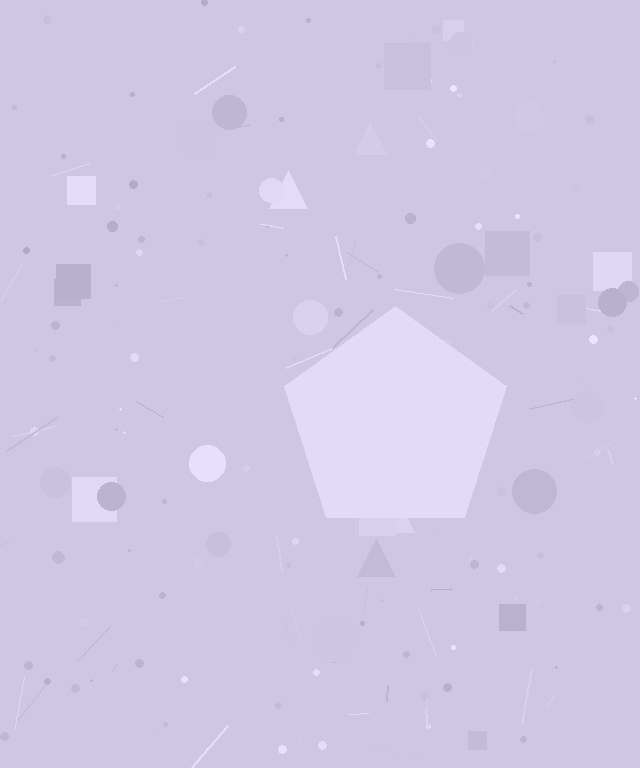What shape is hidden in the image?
A pentagon is hidden in the image.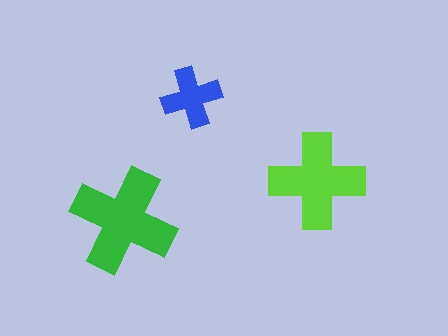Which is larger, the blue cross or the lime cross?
The lime one.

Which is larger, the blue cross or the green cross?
The green one.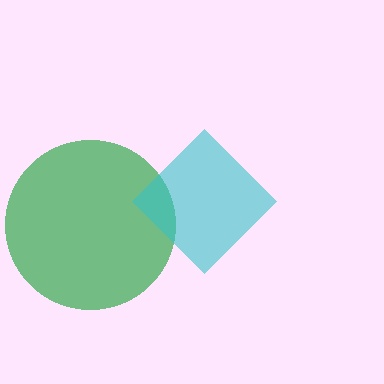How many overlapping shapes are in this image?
There are 2 overlapping shapes in the image.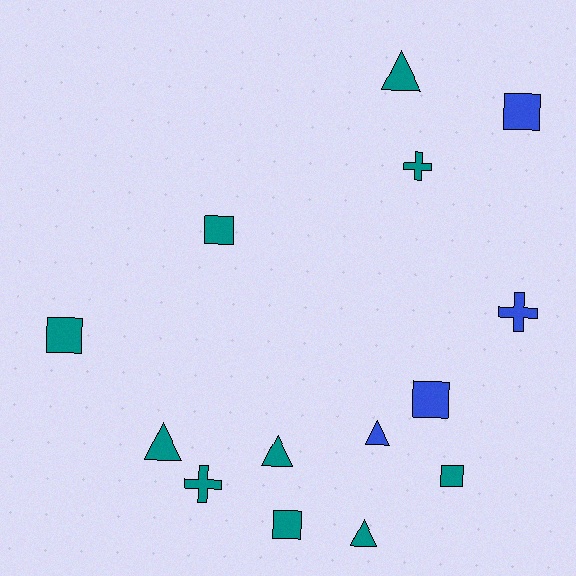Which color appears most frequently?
Teal, with 10 objects.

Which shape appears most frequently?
Square, with 6 objects.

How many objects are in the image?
There are 14 objects.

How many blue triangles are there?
There is 1 blue triangle.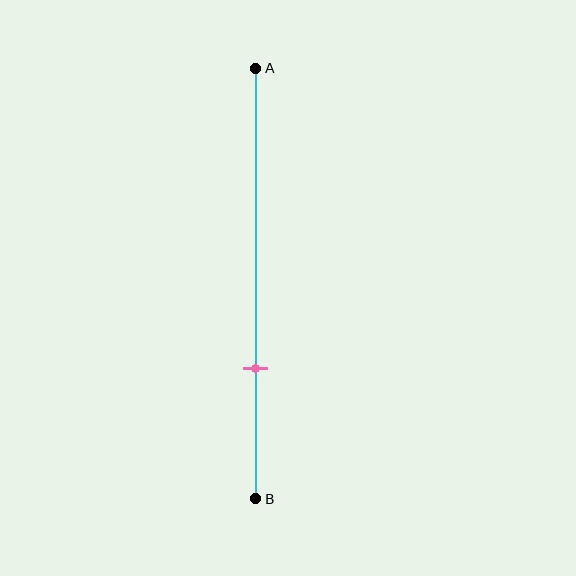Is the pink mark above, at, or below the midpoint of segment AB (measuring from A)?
The pink mark is below the midpoint of segment AB.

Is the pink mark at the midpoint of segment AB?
No, the mark is at about 70% from A, not at the 50% midpoint.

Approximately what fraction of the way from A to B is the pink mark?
The pink mark is approximately 70% of the way from A to B.